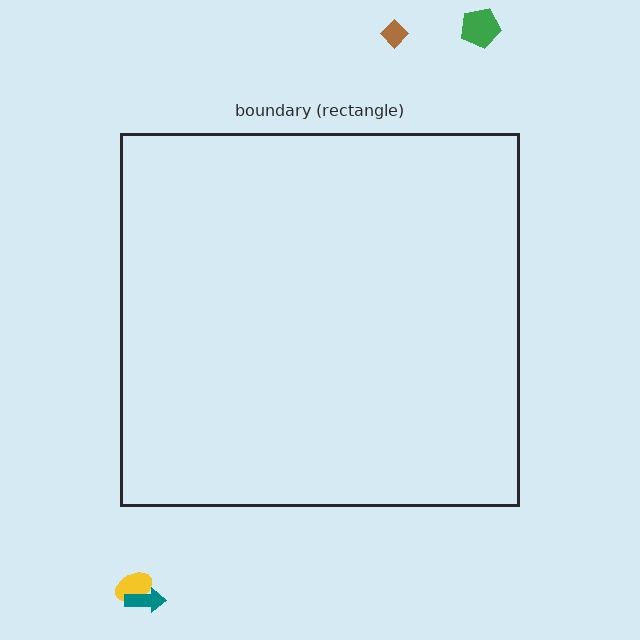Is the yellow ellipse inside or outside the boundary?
Outside.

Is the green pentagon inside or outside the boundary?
Outside.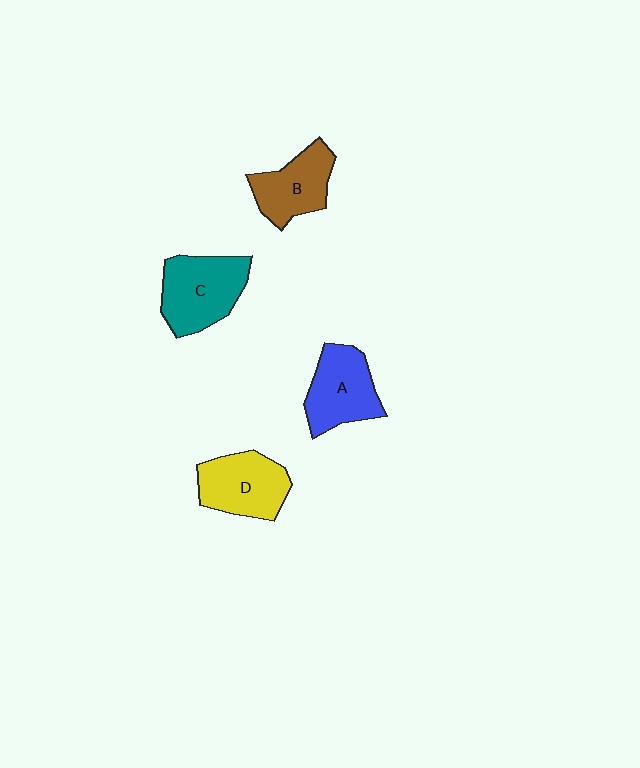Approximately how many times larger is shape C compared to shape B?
Approximately 1.3 times.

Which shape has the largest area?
Shape C (teal).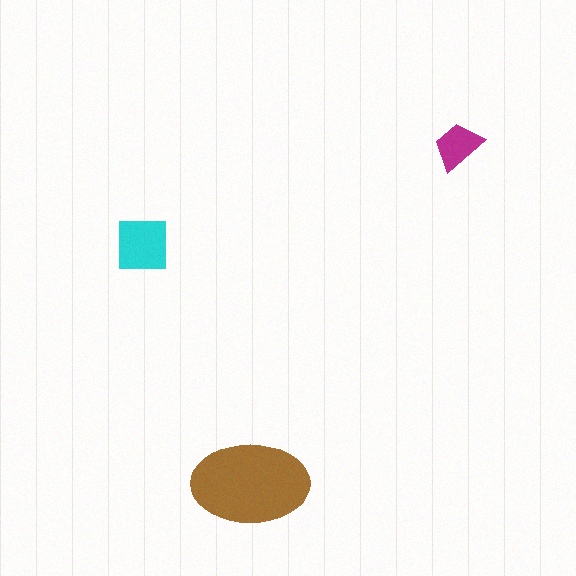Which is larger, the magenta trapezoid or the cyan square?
The cyan square.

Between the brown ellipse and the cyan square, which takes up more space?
The brown ellipse.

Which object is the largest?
The brown ellipse.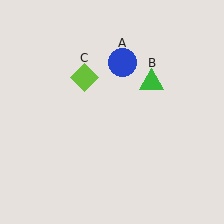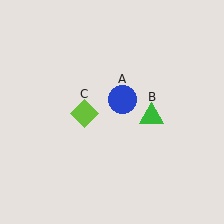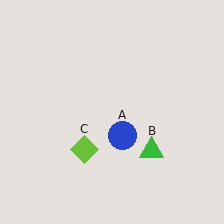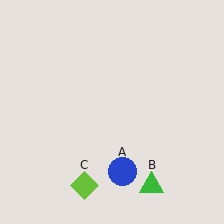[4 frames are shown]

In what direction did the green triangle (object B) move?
The green triangle (object B) moved down.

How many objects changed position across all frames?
3 objects changed position: blue circle (object A), green triangle (object B), lime diamond (object C).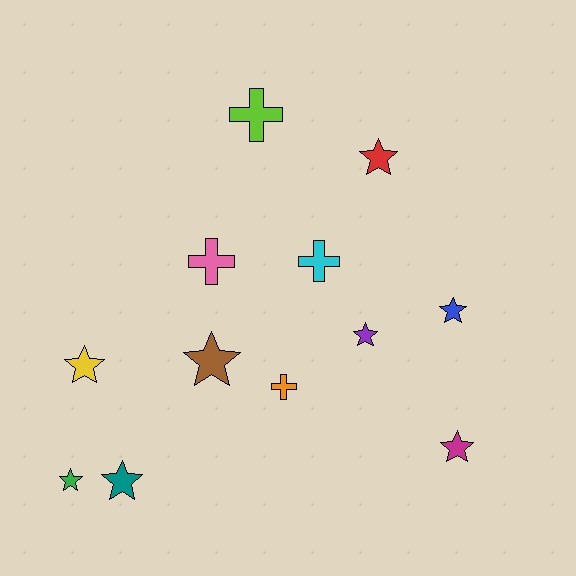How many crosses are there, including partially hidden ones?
There are 4 crosses.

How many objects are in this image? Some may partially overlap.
There are 12 objects.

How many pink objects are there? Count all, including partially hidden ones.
There is 1 pink object.